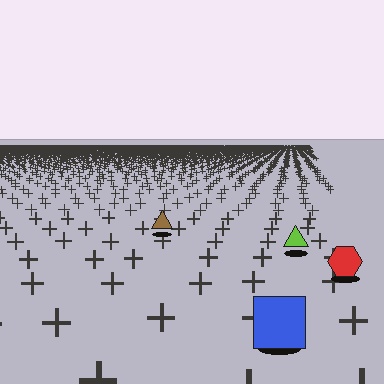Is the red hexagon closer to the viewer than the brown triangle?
Yes. The red hexagon is closer — you can tell from the texture gradient: the ground texture is coarser near it.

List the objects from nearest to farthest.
From nearest to farthest: the blue square, the red hexagon, the lime triangle, the brown triangle.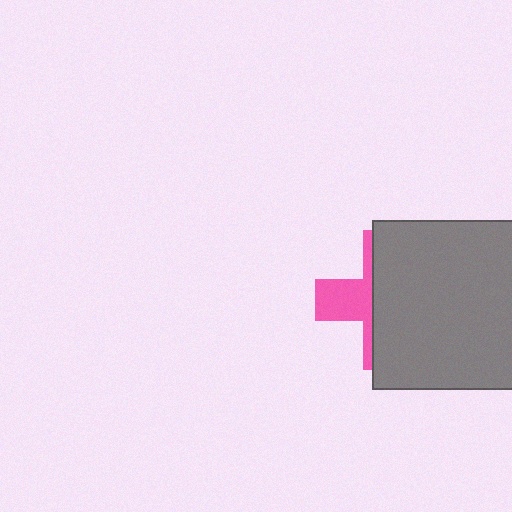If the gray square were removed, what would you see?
You would see the complete pink cross.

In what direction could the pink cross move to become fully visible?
The pink cross could move left. That would shift it out from behind the gray square entirely.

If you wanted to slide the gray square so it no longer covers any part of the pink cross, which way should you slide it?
Slide it right — that is the most direct way to separate the two shapes.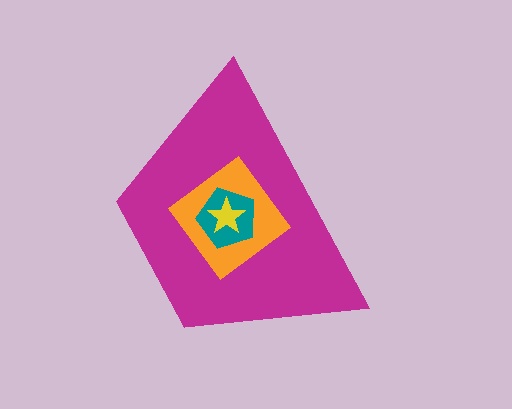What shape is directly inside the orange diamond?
The teal pentagon.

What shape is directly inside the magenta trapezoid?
The orange diamond.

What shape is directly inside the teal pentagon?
The yellow star.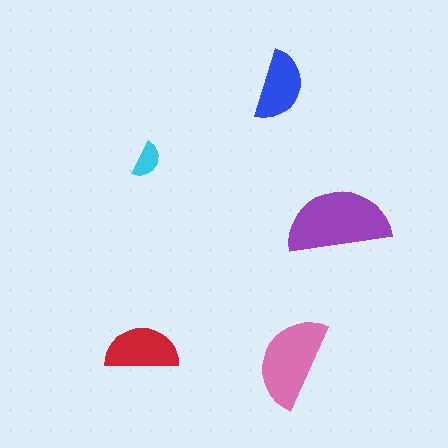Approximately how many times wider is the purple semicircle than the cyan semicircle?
About 3 times wider.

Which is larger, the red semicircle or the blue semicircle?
The red one.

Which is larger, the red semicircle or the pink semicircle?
The pink one.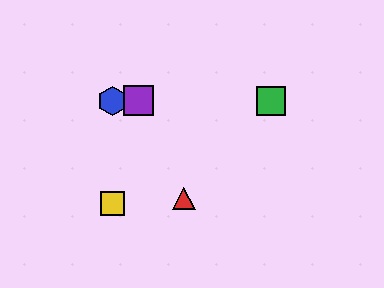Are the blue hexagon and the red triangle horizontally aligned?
No, the blue hexagon is at y≈101 and the red triangle is at y≈199.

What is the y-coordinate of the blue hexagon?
The blue hexagon is at y≈101.